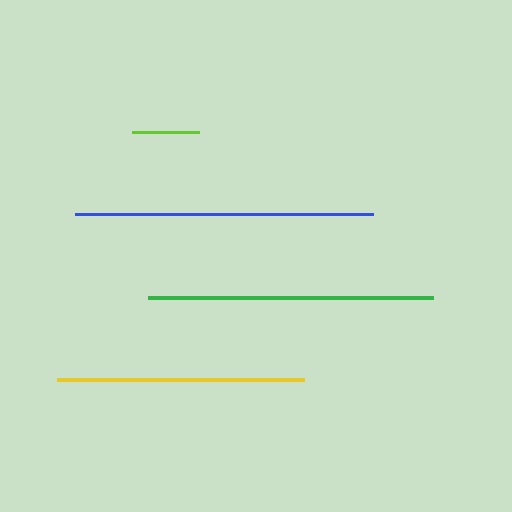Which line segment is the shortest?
The lime line is the shortest at approximately 67 pixels.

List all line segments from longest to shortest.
From longest to shortest: blue, green, yellow, lime.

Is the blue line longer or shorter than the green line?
The blue line is longer than the green line.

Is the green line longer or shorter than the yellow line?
The green line is longer than the yellow line.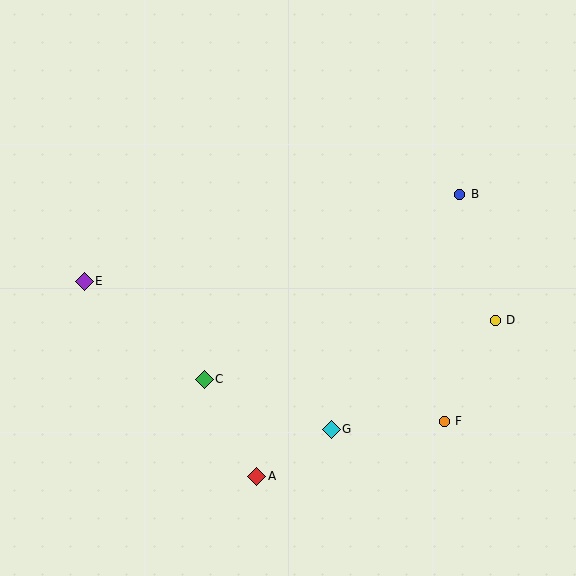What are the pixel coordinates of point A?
Point A is at (257, 476).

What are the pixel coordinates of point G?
Point G is at (331, 429).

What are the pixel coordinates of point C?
Point C is at (204, 379).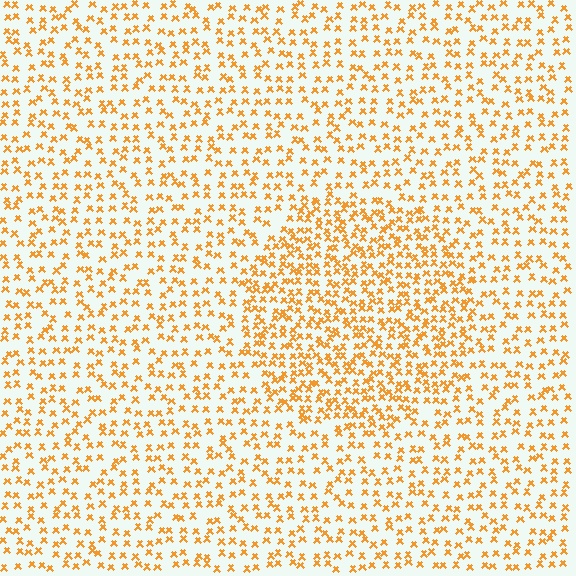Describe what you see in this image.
The image contains small orange elements arranged at two different densities. A circle-shaped region is visible where the elements are more densely packed than the surrounding area.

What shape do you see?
I see a circle.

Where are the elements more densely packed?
The elements are more densely packed inside the circle boundary.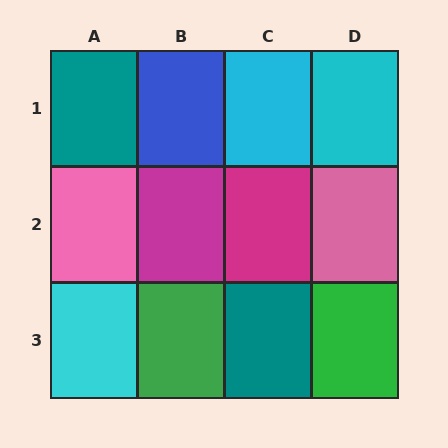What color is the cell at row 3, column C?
Teal.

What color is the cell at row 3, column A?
Cyan.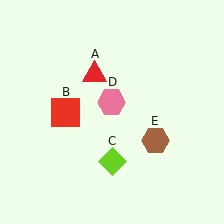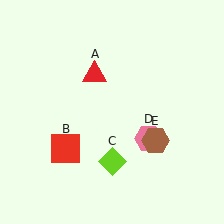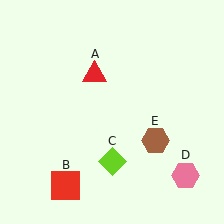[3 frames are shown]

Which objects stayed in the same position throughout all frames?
Red triangle (object A) and lime diamond (object C) and brown hexagon (object E) remained stationary.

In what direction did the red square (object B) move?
The red square (object B) moved down.